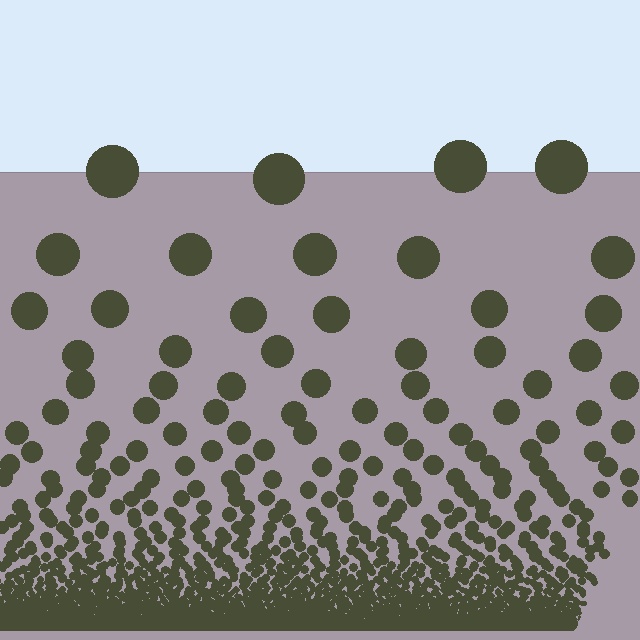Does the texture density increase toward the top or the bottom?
Density increases toward the bottom.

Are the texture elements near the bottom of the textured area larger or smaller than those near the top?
Smaller. The gradient is inverted — elements near the bottom are smaller and denser.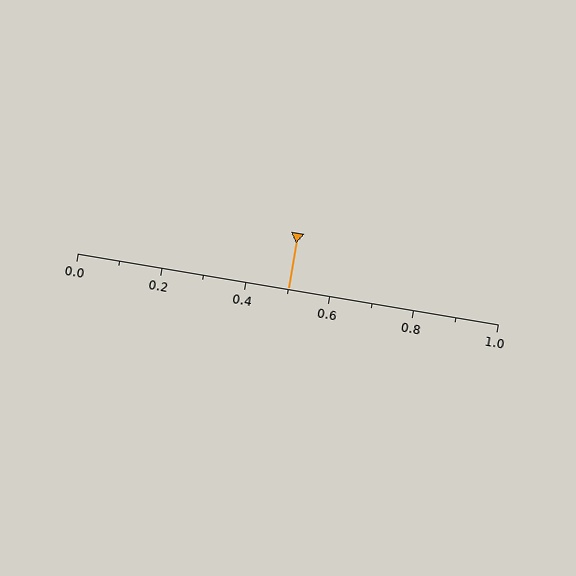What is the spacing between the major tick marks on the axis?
The major ticks are spaced 0.2 apart.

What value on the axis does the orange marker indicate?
The marker indicates approximately 0.5.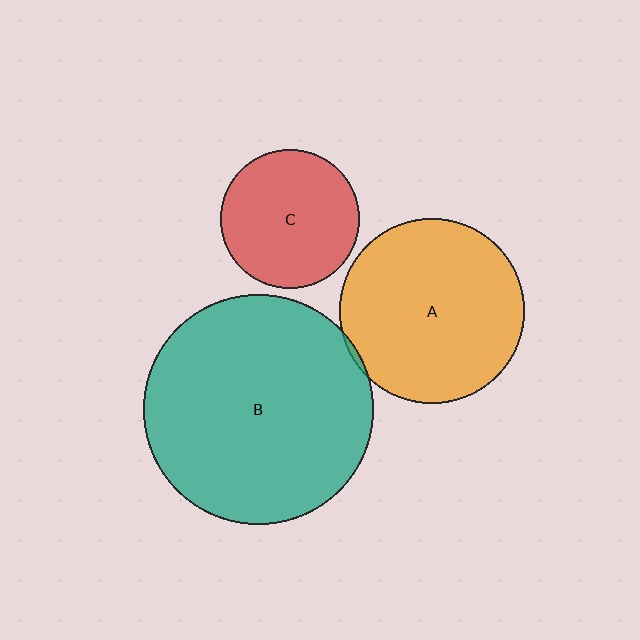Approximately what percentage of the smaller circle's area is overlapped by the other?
Approximately 5%.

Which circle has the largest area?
Circle B (teal).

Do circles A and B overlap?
Yes.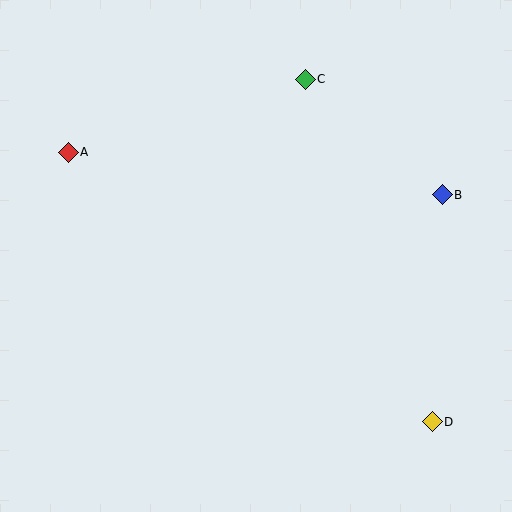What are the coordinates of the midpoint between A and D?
The midpoint between A and D is at (250, 287).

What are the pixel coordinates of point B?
Point B is at (442, 195).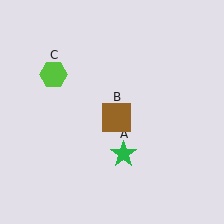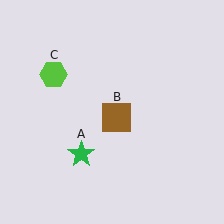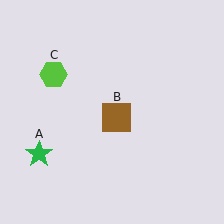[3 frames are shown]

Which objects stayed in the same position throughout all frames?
Brown square (object B) and lime hexagon (object C) remained stationary.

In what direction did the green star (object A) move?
The green star (object A) moved left.